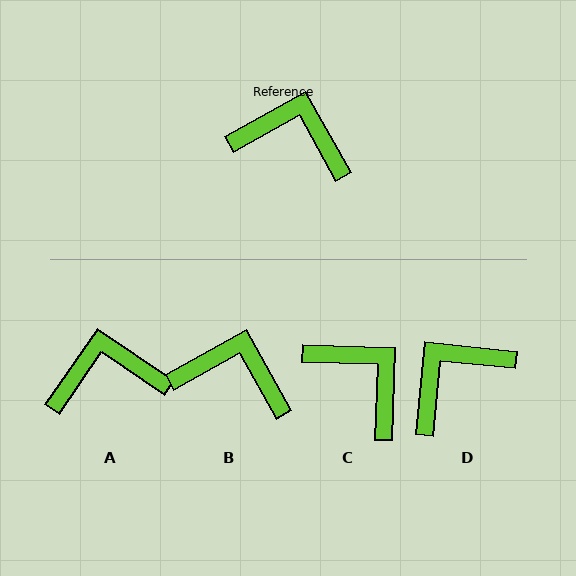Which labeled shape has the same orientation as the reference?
B.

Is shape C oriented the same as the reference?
No, it is off by about 31 degrees.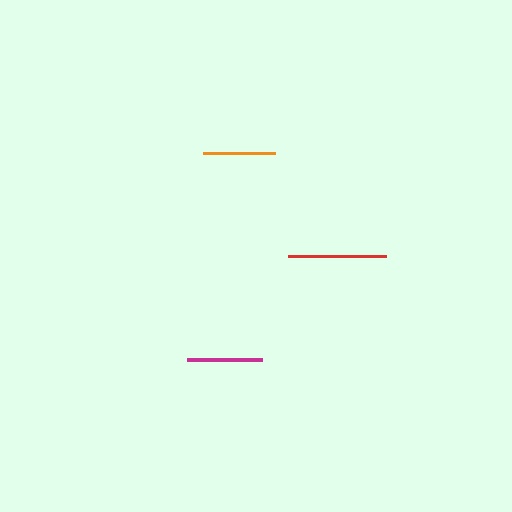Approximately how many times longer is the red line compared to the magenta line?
The red line is approximately 1.3 times the length of the magenta line.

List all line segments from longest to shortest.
From longest to shortest: red, magenta, orange.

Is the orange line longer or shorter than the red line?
The red line is longer than the orange line.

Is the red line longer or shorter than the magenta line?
The red line is longer than the magenta line.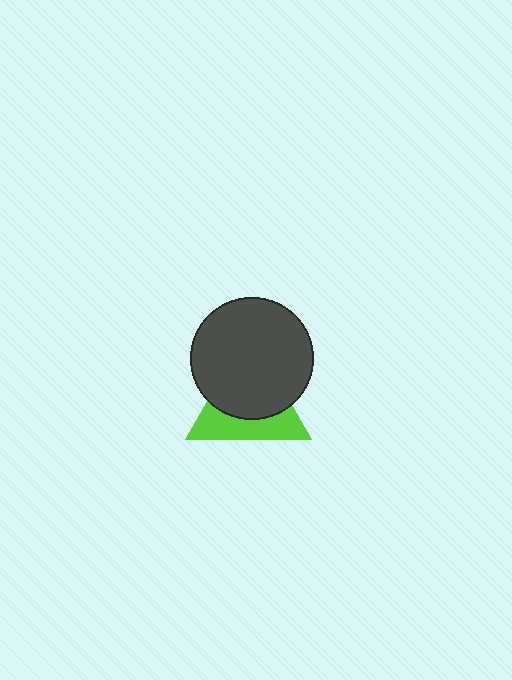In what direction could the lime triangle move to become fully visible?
The lime triangle could move down. That would shift it out from behind the dark gray circle entirely.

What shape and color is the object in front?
The object in front is a dark gray circle.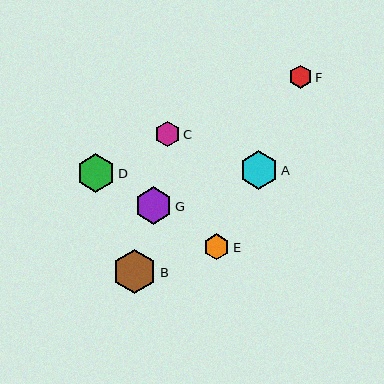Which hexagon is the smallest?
Hexagon F is the smallest with a size of approximately 23 pixels.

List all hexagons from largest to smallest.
From largest to smallest: B, A, D, G, E, C, F.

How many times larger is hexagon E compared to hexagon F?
Hexagon E is approximately 1.1 times the size of hexagon F.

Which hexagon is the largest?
Hexagon B is the largest with a size of approximately 44 pixels.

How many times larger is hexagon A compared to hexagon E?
Hexagon A is approximately 1.5 times the size of hexagon E.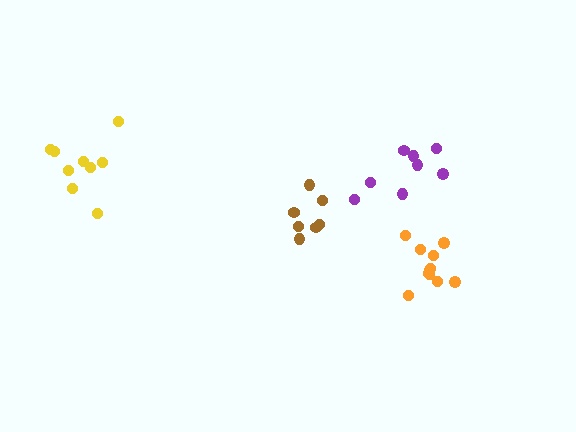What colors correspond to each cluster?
The clusters are colored: orange, brown, purple, yellow.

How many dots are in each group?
Group 1: 11 dots, Group 2: 7 dots, Group 3: 8 dots, Group 4: 9 dots (35 total).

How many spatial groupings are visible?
There are 4 spatial groupings.